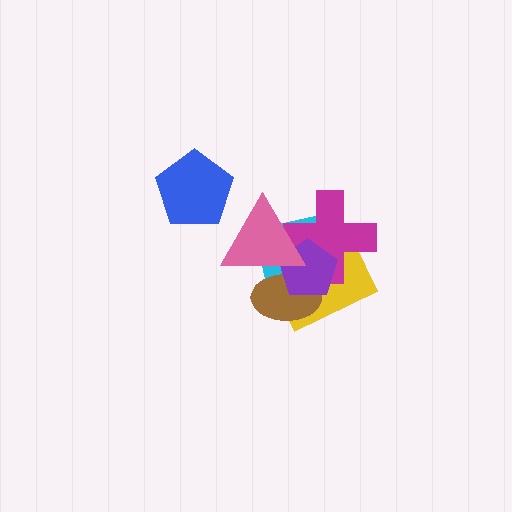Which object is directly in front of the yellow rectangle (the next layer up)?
The cyan square is directly in front of the yellow rectangle.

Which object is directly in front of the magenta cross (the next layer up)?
The purple pentagon is directly in front of the magenta cross.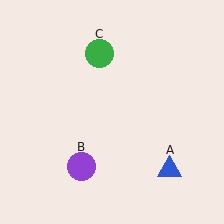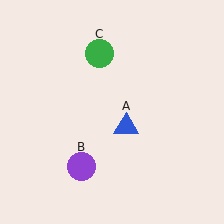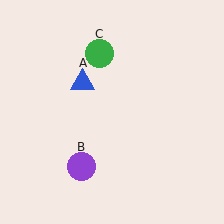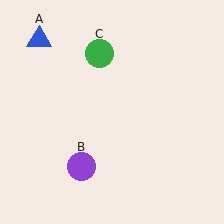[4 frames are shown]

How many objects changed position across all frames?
1 object changed position: blue triangle (object A).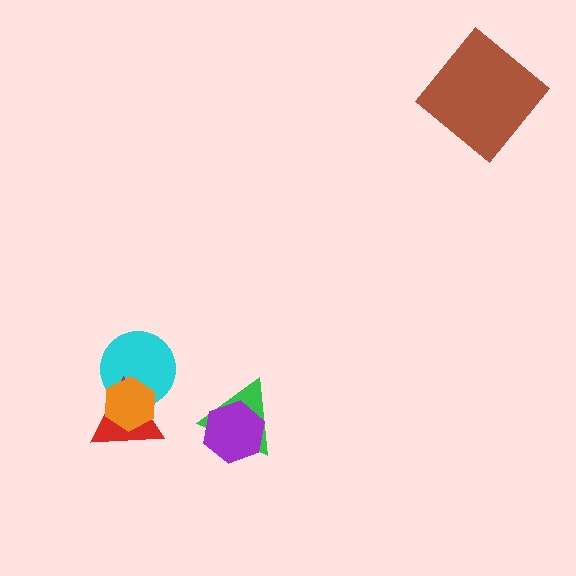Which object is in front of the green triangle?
The purple hexagon is in front of the green triangle.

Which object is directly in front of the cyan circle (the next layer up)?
The red triangle is directly in front of the cyan circle.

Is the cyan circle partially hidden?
Yes, it is partially covered by another shape.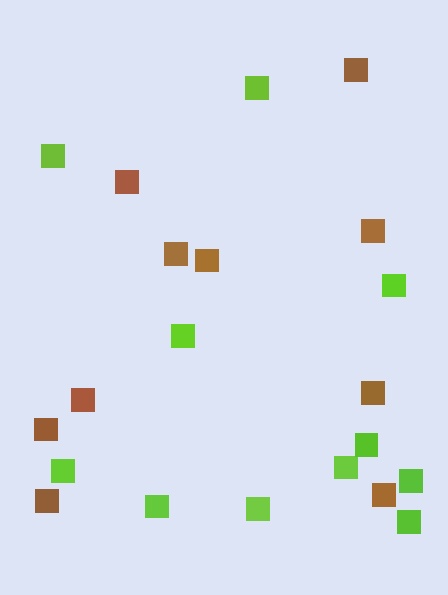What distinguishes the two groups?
There are 2 groups: one group of brown squares (10) and one group of lime squares (11).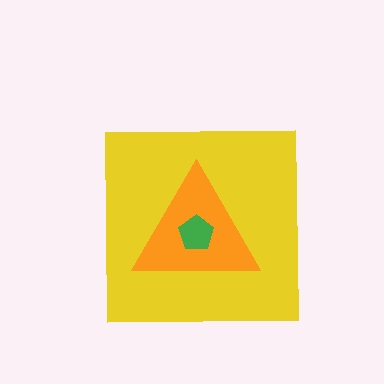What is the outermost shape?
The yellow square.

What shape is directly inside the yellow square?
The orange triangle.